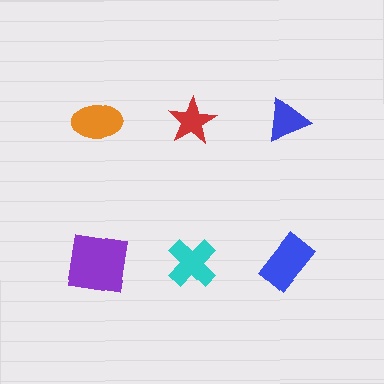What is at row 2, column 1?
A purple square.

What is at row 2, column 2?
A cyan cross.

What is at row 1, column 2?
A red star.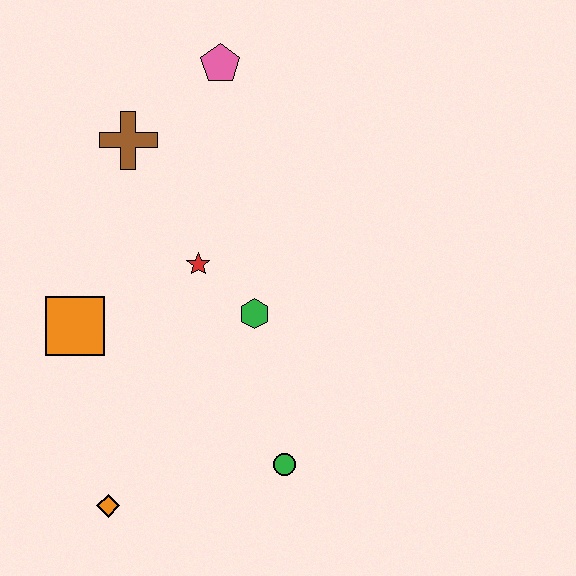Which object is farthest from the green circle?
The pink pentagon is farthest from the green circle.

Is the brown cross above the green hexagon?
Yes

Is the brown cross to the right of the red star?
No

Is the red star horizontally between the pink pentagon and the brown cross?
Yes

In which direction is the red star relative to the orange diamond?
The red star is above the orange diamond.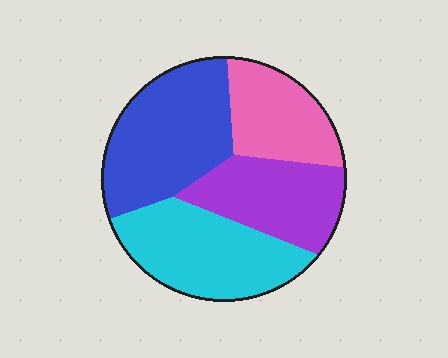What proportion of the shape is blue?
Blue takes up about one third (1/3) of the shape.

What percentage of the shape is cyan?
Cyan takes up about one quarter (1/4) of the shape.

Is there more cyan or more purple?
Cyan.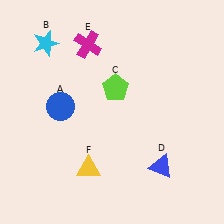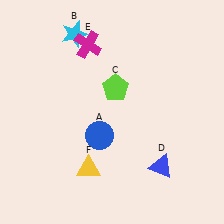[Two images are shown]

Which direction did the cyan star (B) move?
The cyan star (B) moved right.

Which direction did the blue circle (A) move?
The blue circle (A) moved right.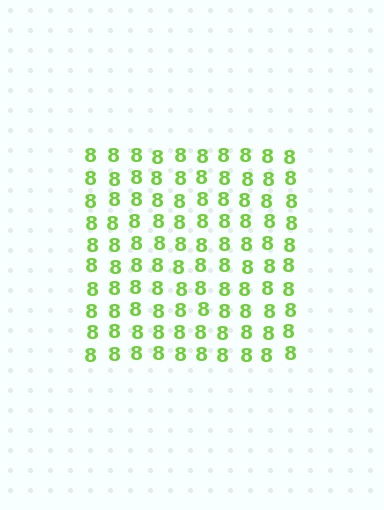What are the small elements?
The small elements are digit 8's.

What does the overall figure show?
The overall figure shows a square.